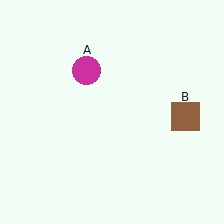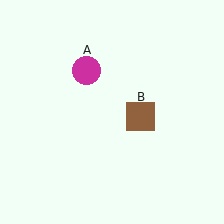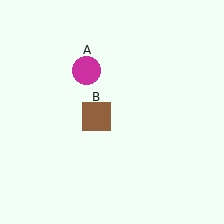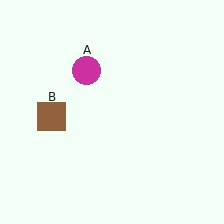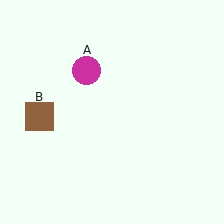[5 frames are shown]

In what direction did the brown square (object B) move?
The brown square (object B) moved left.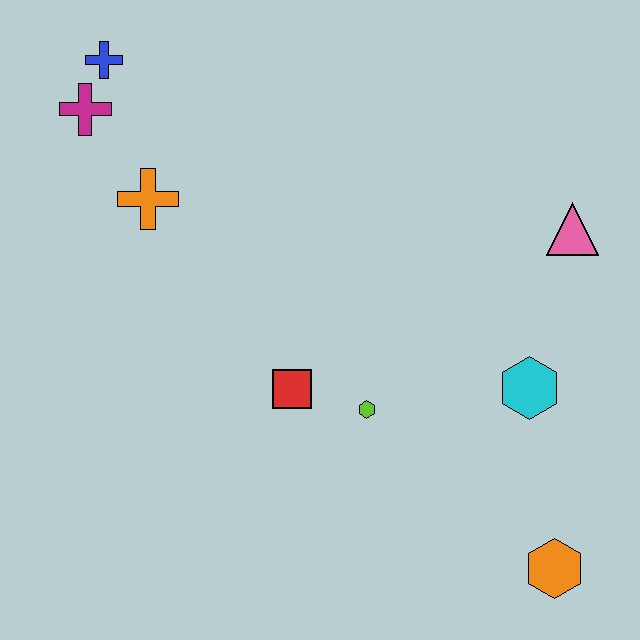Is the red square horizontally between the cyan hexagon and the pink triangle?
No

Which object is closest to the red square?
The lime hexagon is closest to the red square.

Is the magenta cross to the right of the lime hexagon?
No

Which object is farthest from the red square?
The blue cross is farthest from the red square.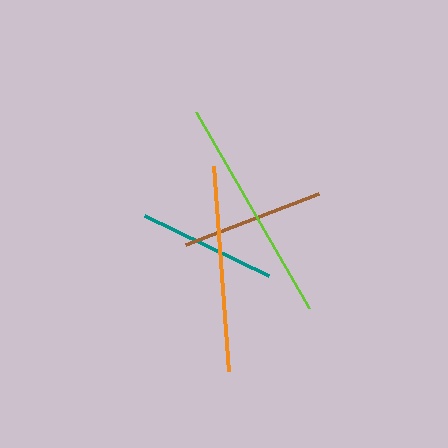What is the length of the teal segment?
The teal segment is approximately 137 pixels long.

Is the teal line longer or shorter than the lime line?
The lime line is longer than the teal line.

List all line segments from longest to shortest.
From longest to shortest: lime, orange, brown, teal.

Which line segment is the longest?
The lime line is the longest at approximately 226 pixels.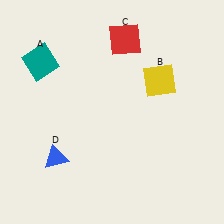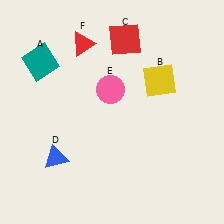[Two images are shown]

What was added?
A pink circle (E), a red triangle (F) were added in Image 2.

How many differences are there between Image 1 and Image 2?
There are 2 differences between the two images.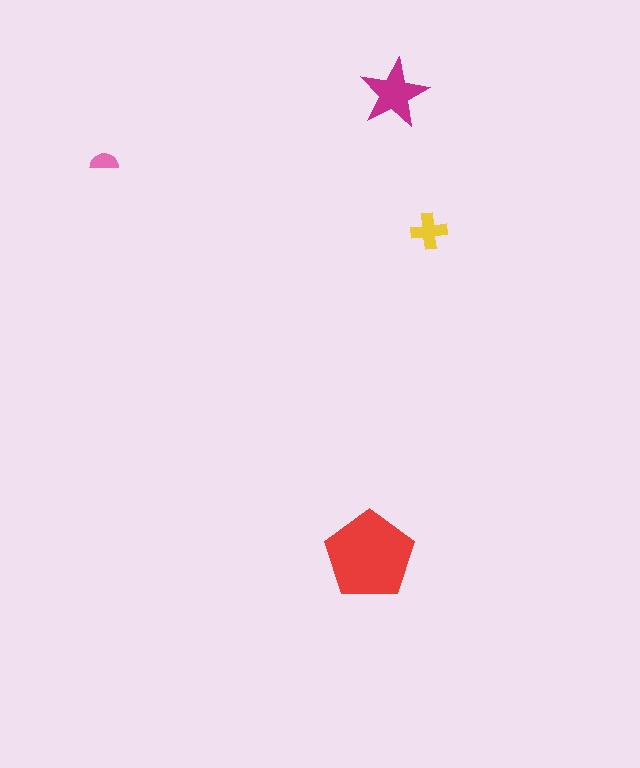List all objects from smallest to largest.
The pink semicircle, the yellow cross, the magenta star, the red pentagon.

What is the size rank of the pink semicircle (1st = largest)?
4th.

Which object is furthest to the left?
The pink semicircle is leftmost.